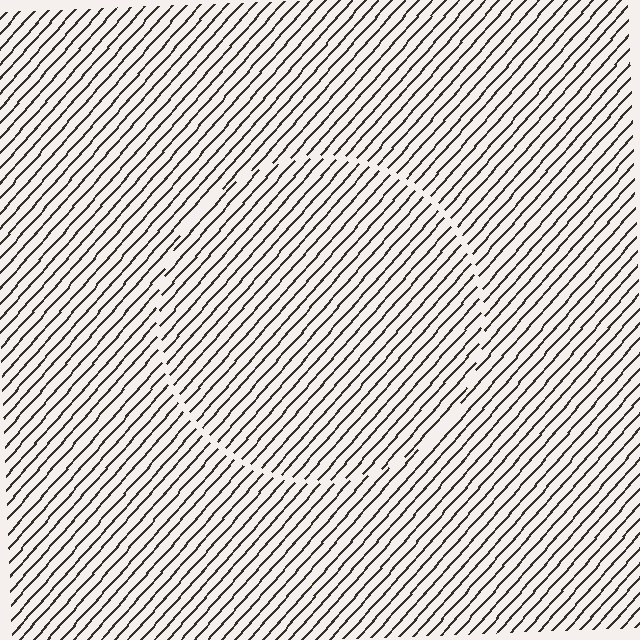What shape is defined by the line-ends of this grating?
An illusory circle. The interior of the shape contains the same grating, shifted by half a period — the contour is defined by the phase discontinuity where line-ends from the inner and outer gratings abut.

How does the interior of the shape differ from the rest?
The interior of the shape contains the same grating, shifted by half a period — the contour is defined by the phase discontinuity where line-ends from the inner and outer gratings abut.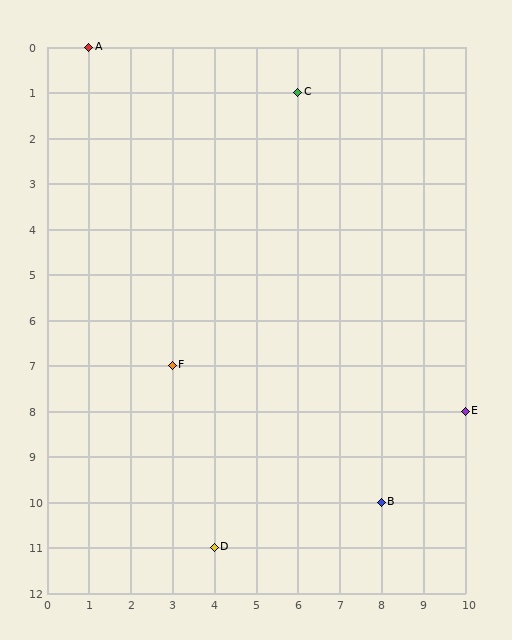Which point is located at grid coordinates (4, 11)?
Point D is at (4, 11).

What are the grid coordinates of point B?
Point B is at grid coordinates (8, 10).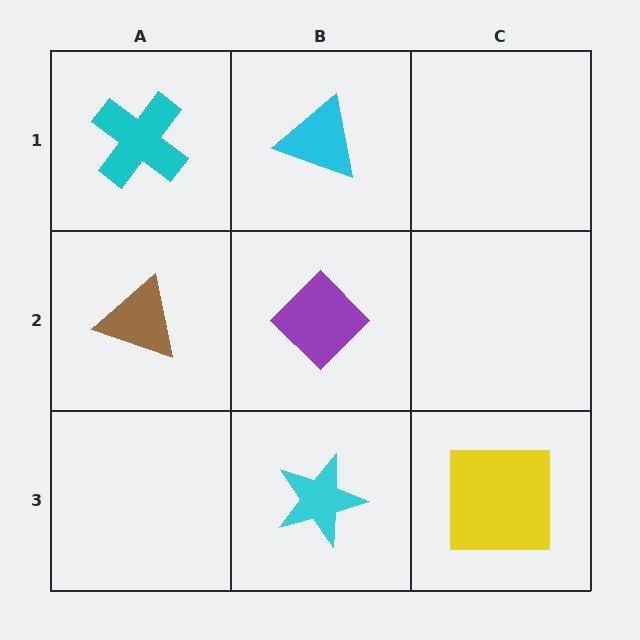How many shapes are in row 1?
2 shapes.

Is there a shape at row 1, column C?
No, that cell is empty.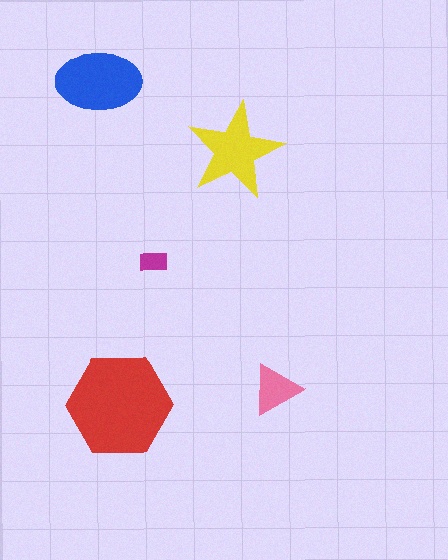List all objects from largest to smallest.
The red hexagon, the blue ellipse, the yellow star, the pink triangle, the magenta rectangle.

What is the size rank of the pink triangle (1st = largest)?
4th.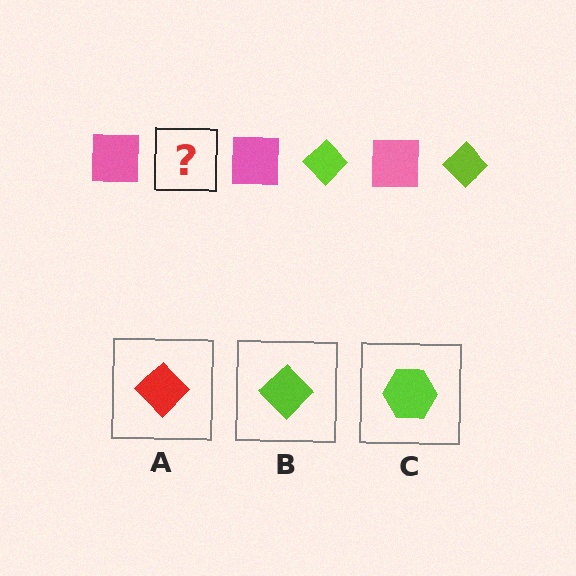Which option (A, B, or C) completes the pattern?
B.